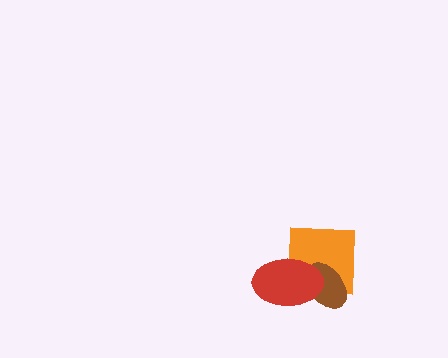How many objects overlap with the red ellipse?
2 objects overlap with the red ellipse.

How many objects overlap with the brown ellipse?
2 objects overlap with the brown ellipse.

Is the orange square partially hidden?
Yes, it is partially covered by another shape.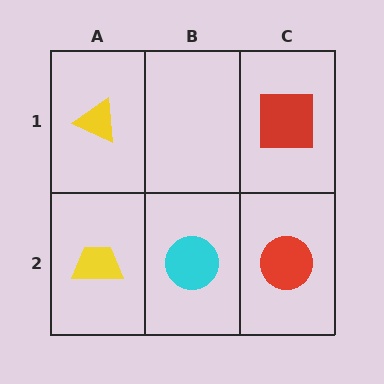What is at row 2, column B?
A cyan circle.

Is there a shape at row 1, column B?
No, that cell is empty.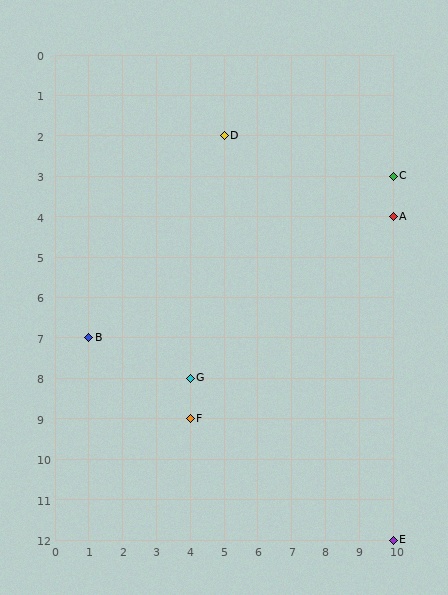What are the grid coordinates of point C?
Point C is at grid coordinates (10, 3).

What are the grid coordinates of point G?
Point G is at grid coordinates (4, 8).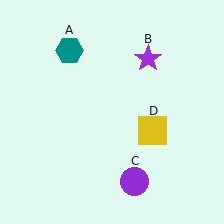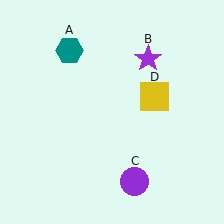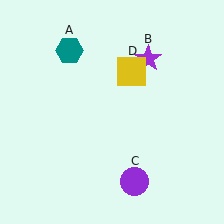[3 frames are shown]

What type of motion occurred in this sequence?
The yellow square (object D) rotated counterclockwise around the center of the scene.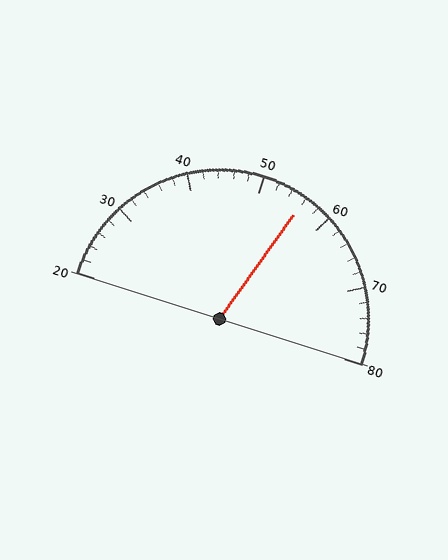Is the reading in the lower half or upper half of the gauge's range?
The reading is in the upper half of the range (20 to 80).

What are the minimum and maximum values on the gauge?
The gauge ranges from 20 to 80.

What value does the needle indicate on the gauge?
The needle indicates approximately 56.